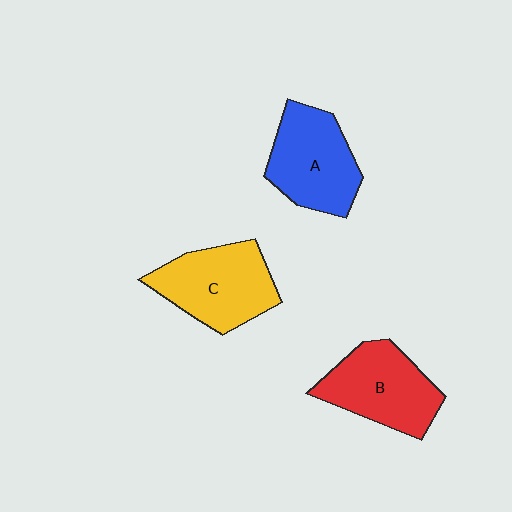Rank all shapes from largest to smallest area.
From largest to smallest: C (yellow), A (blue), B (red).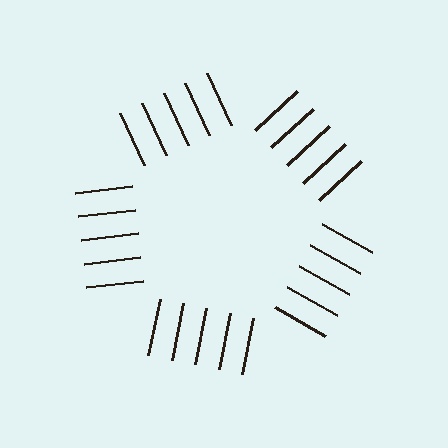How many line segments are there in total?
25 — 5 along each of the 5 edges.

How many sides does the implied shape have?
5 sides — the line-ends trace a pentagon.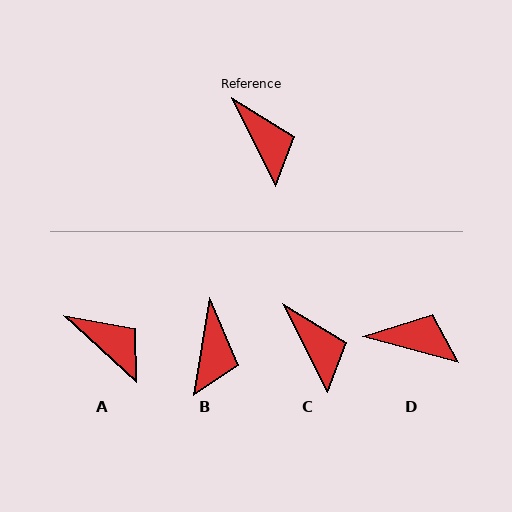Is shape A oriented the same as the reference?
No, it is off by about 21 degrees.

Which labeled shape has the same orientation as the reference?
C.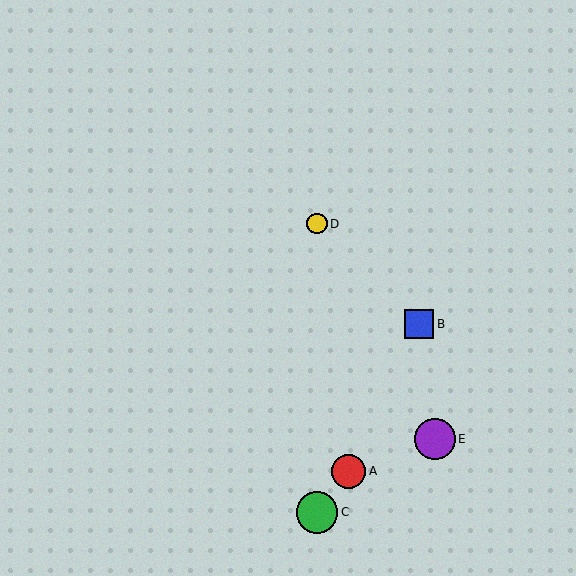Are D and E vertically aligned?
No, D is at x≈317 and E is at x≈435.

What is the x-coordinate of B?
Object B is at x≈419.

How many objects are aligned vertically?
2 objects (C, D) are aligned vertically.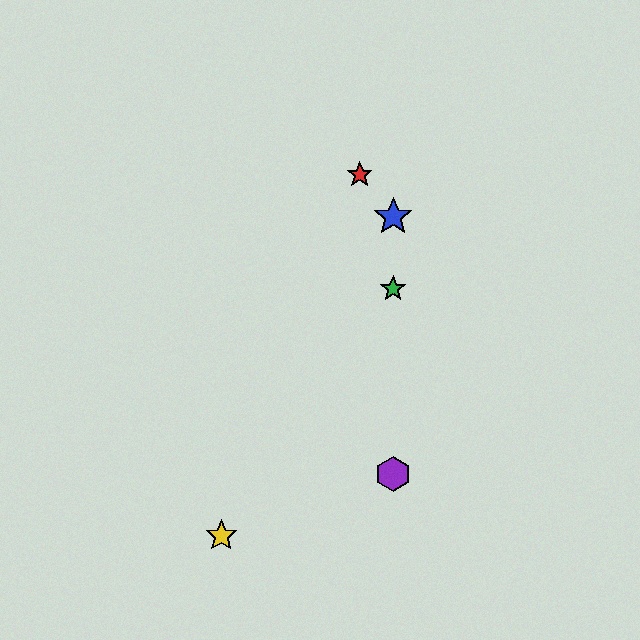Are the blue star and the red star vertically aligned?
No, the blue star is at x≈393 and the red star is at x≈360.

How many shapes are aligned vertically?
3 shapes (the blue star, the green star, the purple hexagon) are aligned vertically.